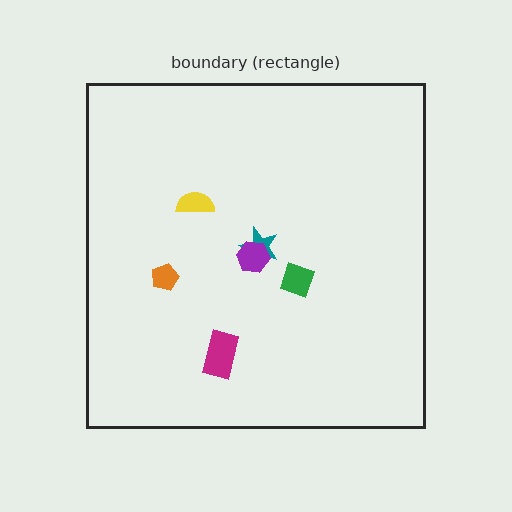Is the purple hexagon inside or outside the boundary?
Inside.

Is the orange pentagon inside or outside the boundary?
Inside.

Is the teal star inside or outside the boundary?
Inside.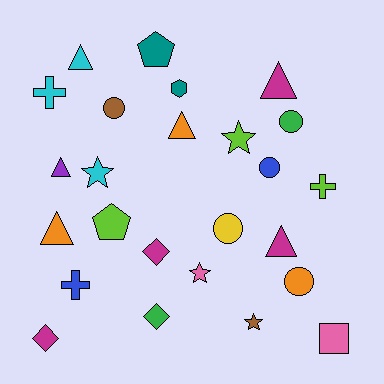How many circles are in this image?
There are 5 circles.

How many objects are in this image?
There are 25 objects.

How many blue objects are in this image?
There are 2 blue objects.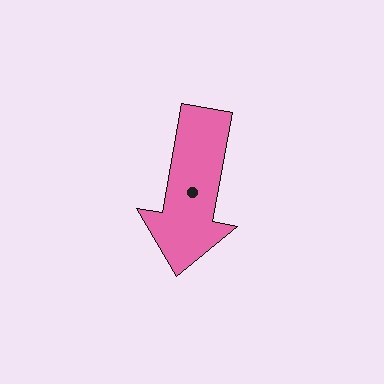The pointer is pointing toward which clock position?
Roughly 6 o'clock.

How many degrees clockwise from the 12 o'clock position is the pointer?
Approximately 190 degrees.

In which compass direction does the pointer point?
South.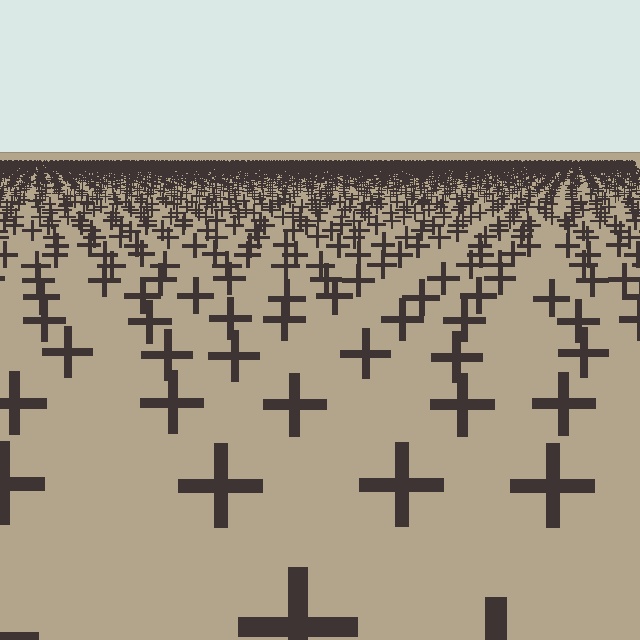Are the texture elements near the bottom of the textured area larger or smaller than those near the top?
Larger. Near the bottom, elements are closer to the viewer and appear at a bigger on-screen size.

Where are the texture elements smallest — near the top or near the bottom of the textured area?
Near the top.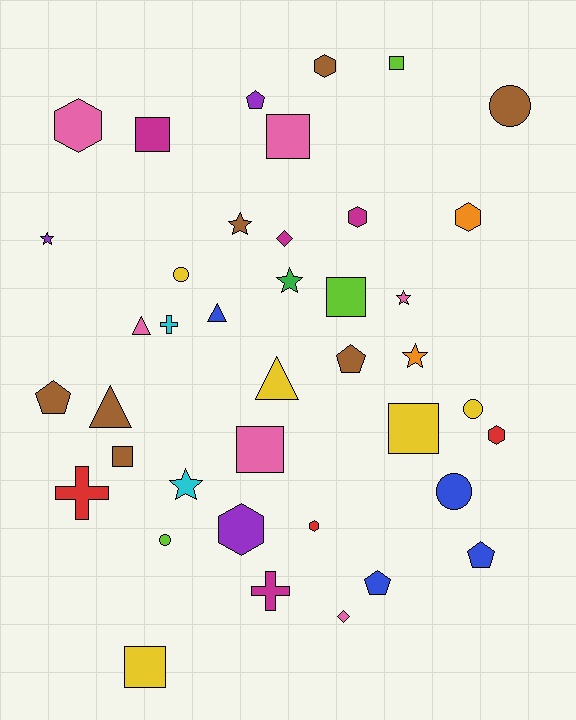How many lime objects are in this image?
There are 3 lime objects.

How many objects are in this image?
There are 40 objects.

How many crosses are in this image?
There are 3 crosses.